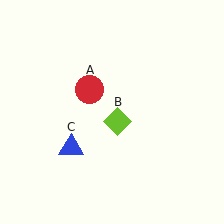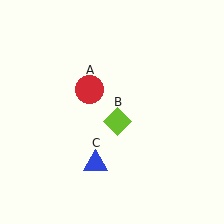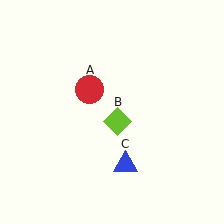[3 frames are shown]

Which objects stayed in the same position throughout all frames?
Red circle (object A) and lime diamond (object B) remained stationary.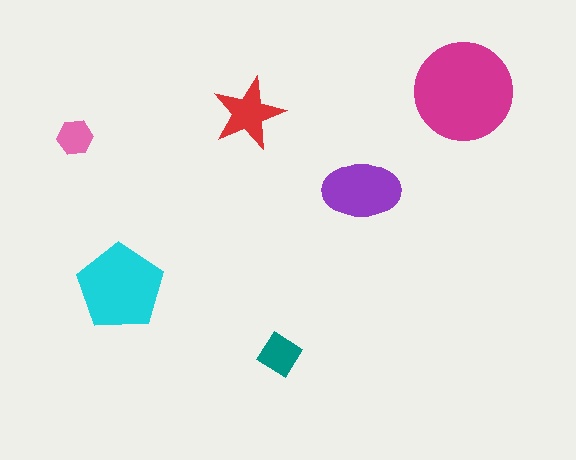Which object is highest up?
The magenta circle is topmost.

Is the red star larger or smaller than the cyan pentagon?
Smaller.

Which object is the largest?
The magenta circle.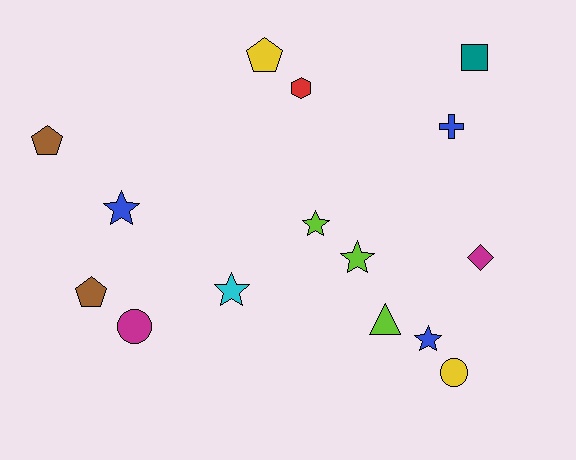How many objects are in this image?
There are 15 objects.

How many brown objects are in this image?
There are 2 brown objects.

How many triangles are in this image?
There is 1 triangle.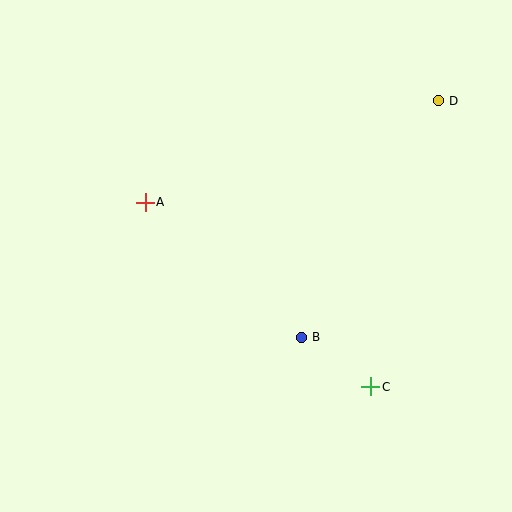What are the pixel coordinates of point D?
Point D is at (438, 101).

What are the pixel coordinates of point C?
Point C is at (371, 387).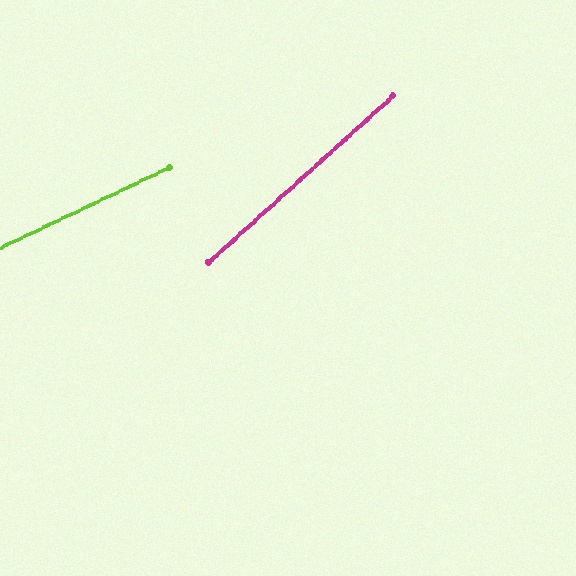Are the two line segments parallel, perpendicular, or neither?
Neither parallel nor perpendicular — they differ by about 17°.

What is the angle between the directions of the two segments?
Approximately 17 degrees.